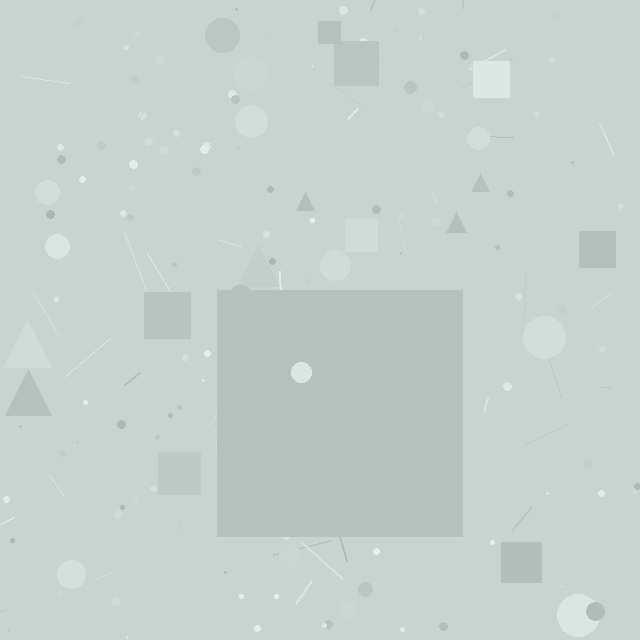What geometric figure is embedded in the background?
A square is embedded in the background.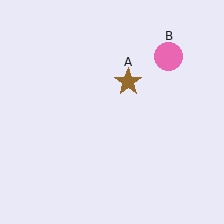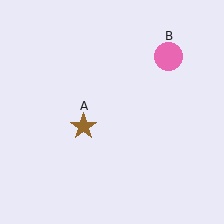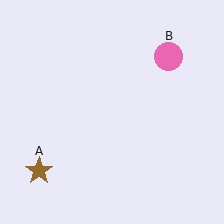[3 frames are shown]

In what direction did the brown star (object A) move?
The brown star (object A) moved down and to the left.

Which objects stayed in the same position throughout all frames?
Pink circle (object B) remained stationary.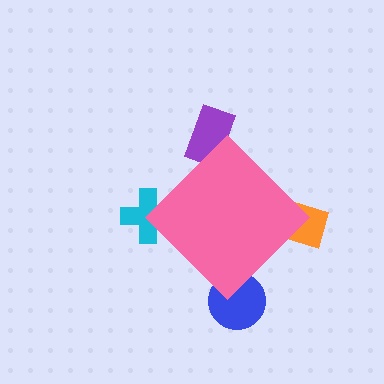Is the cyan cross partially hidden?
Yes, the cyan cross is partially hidden behind the pink diamond.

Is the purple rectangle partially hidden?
Yes, the purple rectangle is partially hidden behind the pink diamond.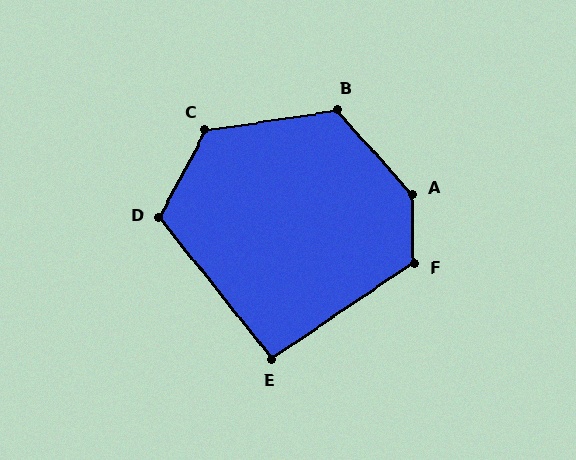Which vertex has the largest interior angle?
A, at approximately 139 degrees.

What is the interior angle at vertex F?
Approximately 124 degrees (obtuse).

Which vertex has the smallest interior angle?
E, at approximately 95 degrees.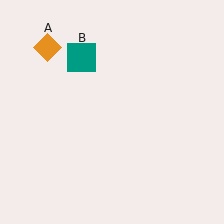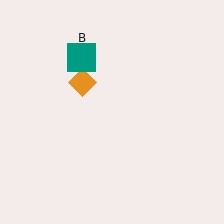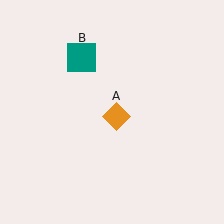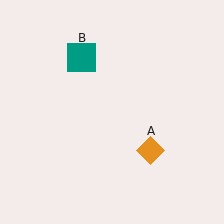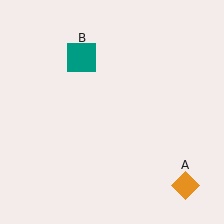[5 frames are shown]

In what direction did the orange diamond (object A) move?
The orange diamond (object A) moved down and to the right.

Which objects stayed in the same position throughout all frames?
Teal square (object B) remained stationary.